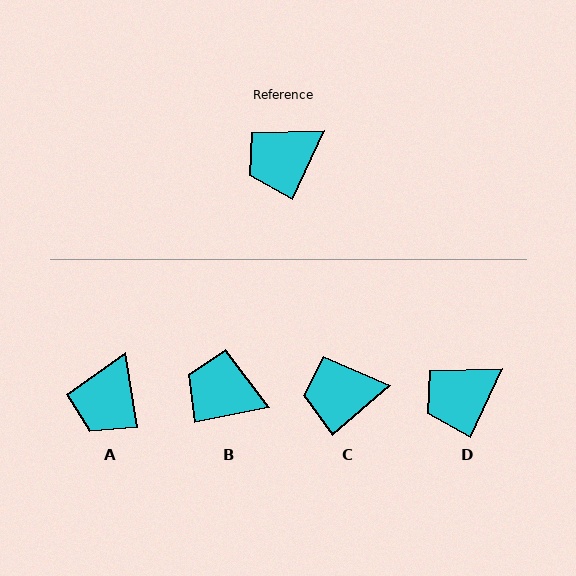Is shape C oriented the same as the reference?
No, it is off by about 25 degrees.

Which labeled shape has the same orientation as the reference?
D.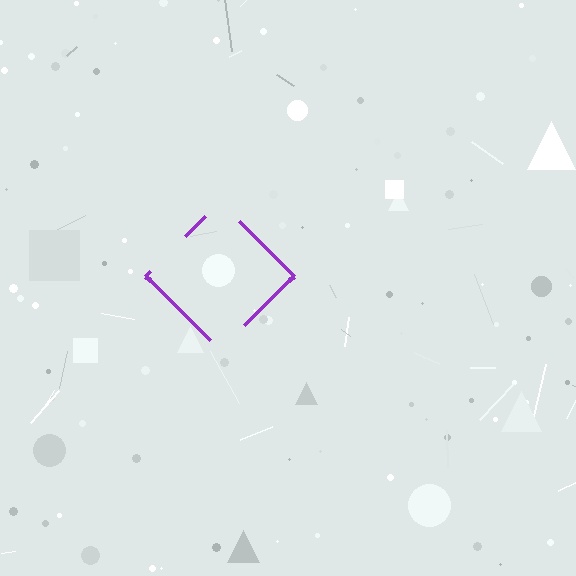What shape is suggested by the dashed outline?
The dashed outline suggests a diamond.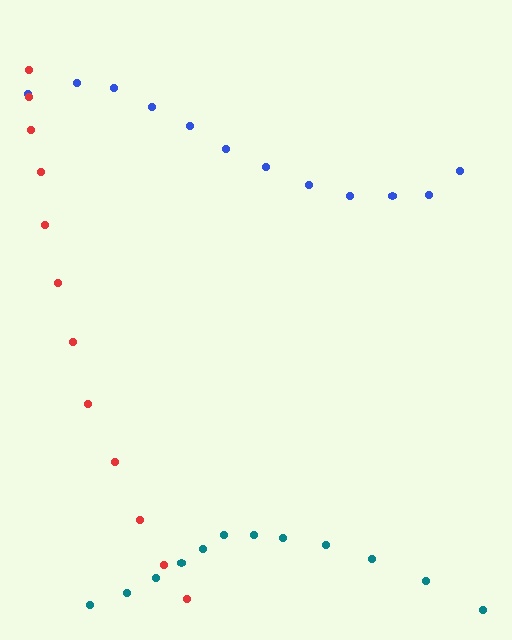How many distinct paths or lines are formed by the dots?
There are 3 distinct paths.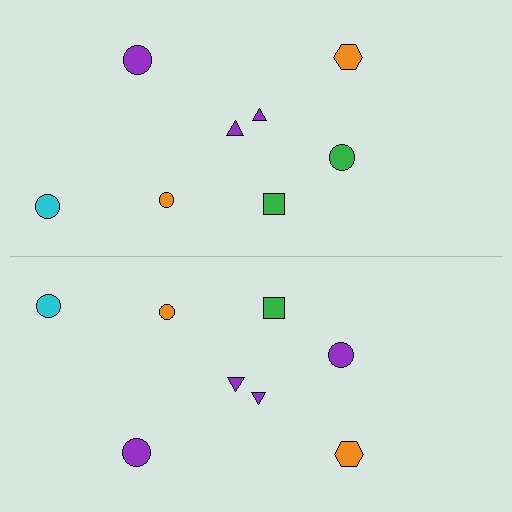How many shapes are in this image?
There are 16 shapes in this image.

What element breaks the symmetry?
The purple circle on the bottom side breaks the symmetry — its mirror counterpart is green.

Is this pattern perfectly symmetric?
No, the pattern is not perfectly symmetric. The purple circle on the bottom side breaks the symmetry — its mirror counterpart is green.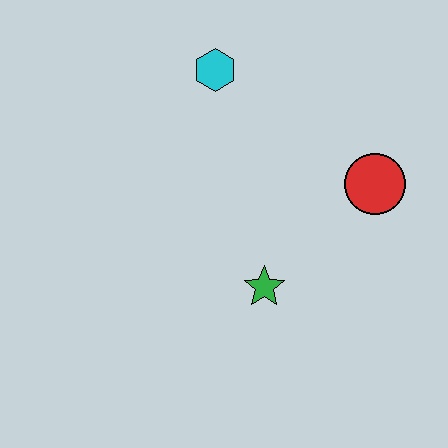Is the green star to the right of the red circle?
No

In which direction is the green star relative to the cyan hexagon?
The green star is below the cyan hexagon.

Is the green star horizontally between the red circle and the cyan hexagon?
Yes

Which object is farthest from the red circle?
The cyan hexagon is farthest from the red circle.